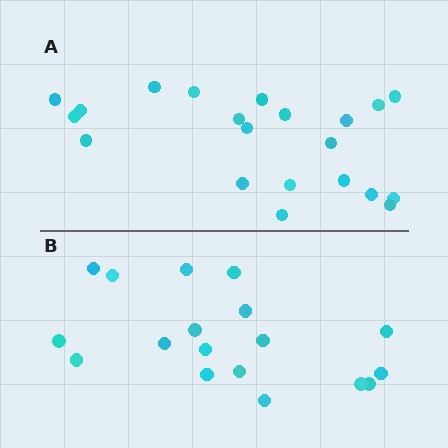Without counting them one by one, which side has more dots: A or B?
Region A (the top region) has more dots.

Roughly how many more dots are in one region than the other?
Region A has just a few more — roughly 2 or 3 more dots than region B.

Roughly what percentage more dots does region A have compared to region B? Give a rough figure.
About 15% more.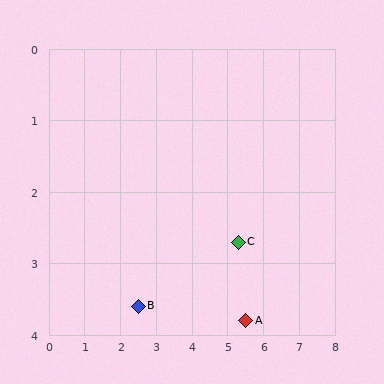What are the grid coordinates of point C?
Point C is at approximately (5.3, 2.7).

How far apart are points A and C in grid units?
Points A and C are about 1.1 grid units apart.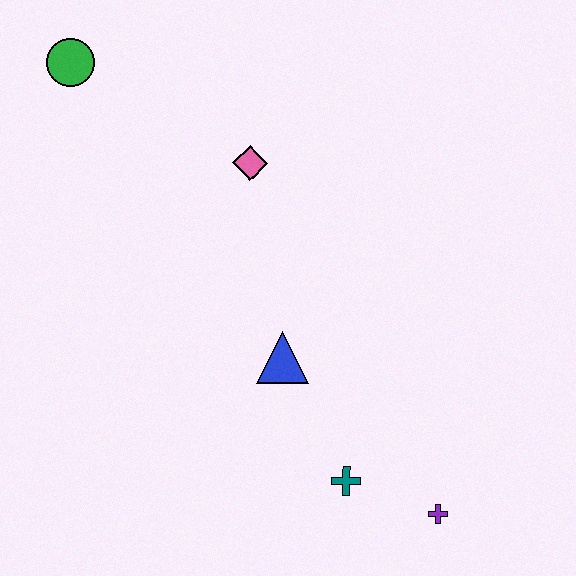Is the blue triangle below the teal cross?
No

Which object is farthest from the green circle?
The purple cross is farthest from the green circle.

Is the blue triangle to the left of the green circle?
No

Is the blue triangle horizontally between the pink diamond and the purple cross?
Yes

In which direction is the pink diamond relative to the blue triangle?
The pink diamond is above the blue triangle.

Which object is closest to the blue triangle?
The teal cross is closest to the blue triangle.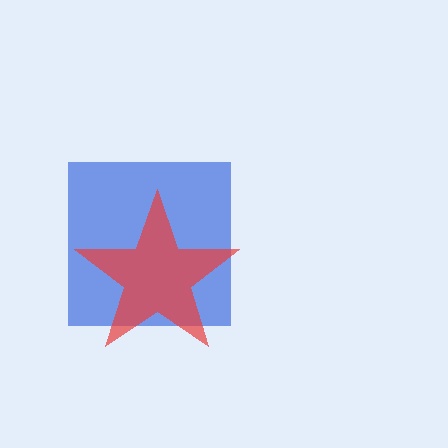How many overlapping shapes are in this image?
There are 2 overlapping shapes in the image.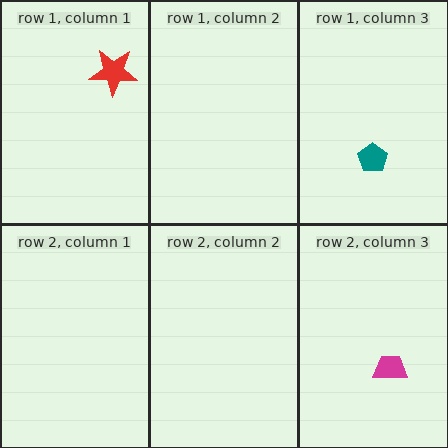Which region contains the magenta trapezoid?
The row 2, column 3 region.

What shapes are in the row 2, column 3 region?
The magenta trapezoid.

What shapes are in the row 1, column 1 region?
The red star.